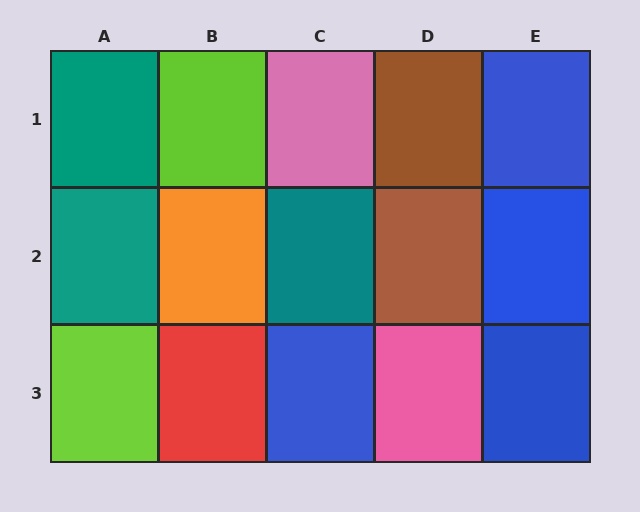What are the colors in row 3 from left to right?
Lime, red, blue, pink, blue.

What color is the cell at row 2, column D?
Brown.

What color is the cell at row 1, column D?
Brown.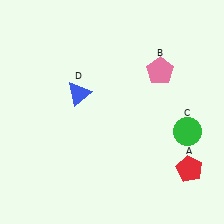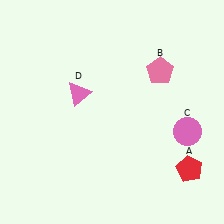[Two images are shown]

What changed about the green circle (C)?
In Image 1, C is green. In Image 2, it changed to pink.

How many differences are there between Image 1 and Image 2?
There are 2 differences between the two images.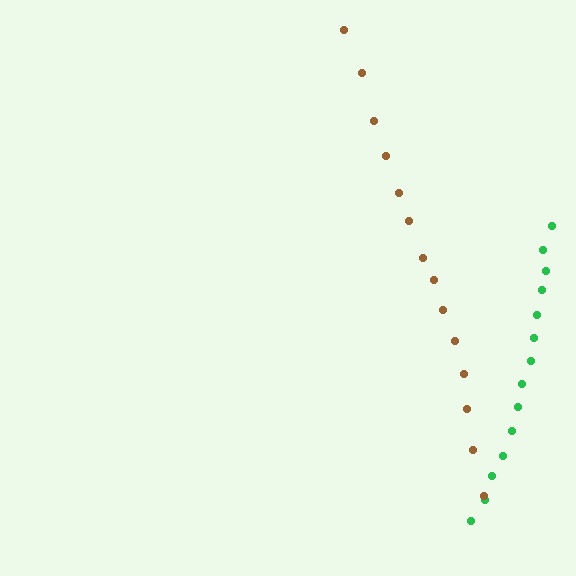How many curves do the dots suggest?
There are 2 distinct paths.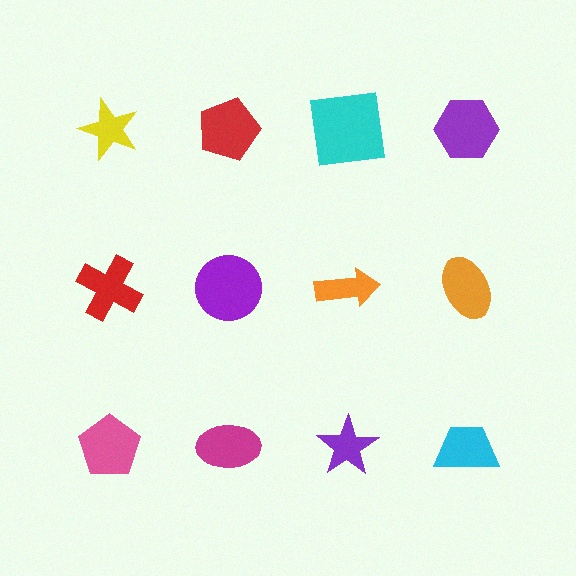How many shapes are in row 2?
4 shapes.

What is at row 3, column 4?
A cyan trapezoid.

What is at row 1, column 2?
A red pentagon.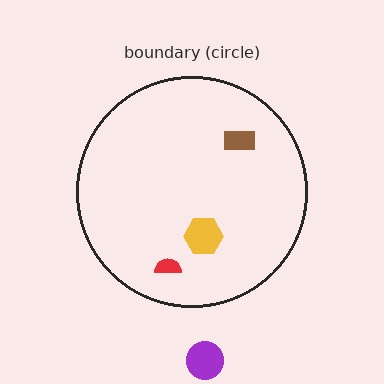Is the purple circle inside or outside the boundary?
Outside.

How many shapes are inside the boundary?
3 inside, 1 outside.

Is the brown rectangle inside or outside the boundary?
Inside.